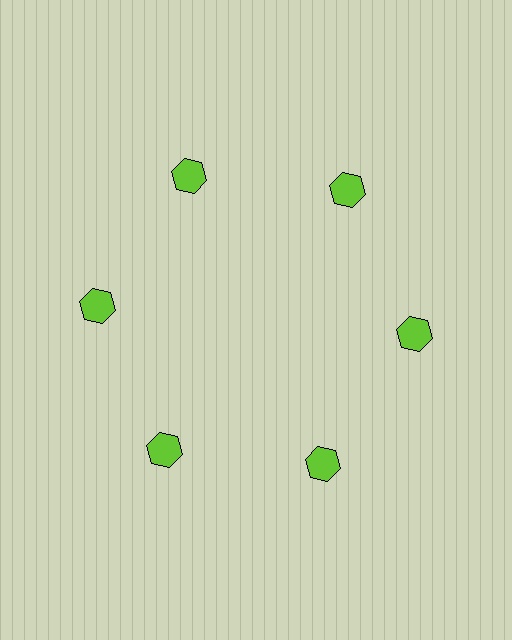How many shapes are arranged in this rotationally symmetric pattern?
There are 6 shapes, arranged in 6 groups of 1.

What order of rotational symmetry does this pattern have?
This pattern has 6-fold rotational symmetry.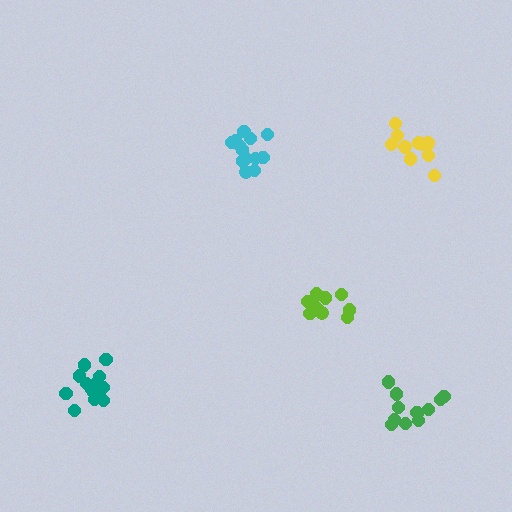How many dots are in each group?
Group 1: 13 dots, Group 2: 10 dots, Group 3: 14 dots, Group 4: 11 dots, Group 5: 13 dots (61 total).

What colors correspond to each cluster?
The clusters are colored: teal, lime, cyan, yellow, green.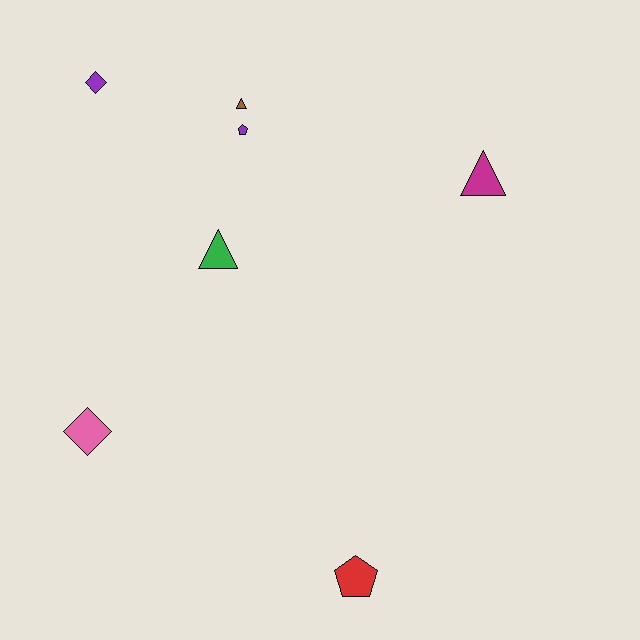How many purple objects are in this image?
There are 2 purple objects.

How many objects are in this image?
There are 7 objects.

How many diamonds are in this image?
There are 2 diamonds.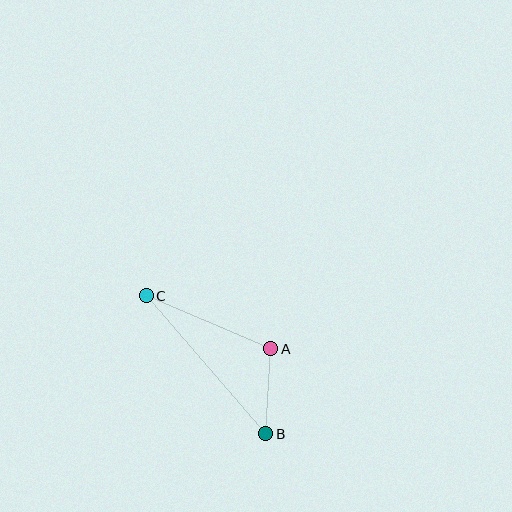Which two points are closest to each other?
Points A and B are closest to each other.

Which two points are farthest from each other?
Points B and C are farthest from each other.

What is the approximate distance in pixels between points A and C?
The distance between A and C is approximately 135 pixels.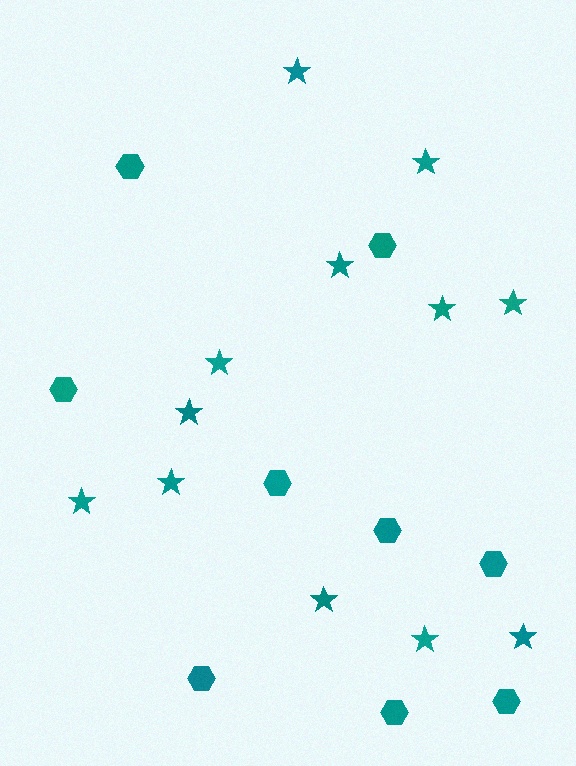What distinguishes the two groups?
There are 2 groups: one group of hexagons (9) and one group of stars (12).